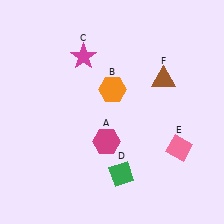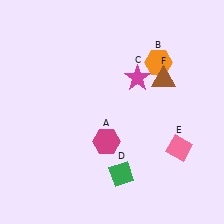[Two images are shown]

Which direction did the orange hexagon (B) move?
The orange hexagon (B) moved right.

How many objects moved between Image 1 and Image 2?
2 objects moved between the two images.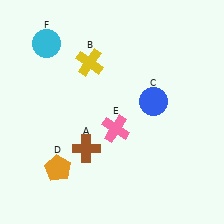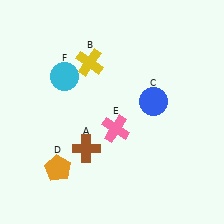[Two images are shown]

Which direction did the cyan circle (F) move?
The cyan circle (F) moved down.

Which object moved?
The cyan circle (F) moved down.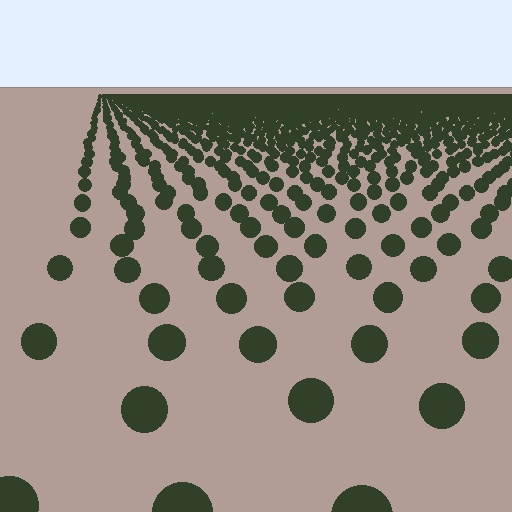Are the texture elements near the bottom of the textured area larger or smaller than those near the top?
Larger. Near the bottom, elements are closer to the viewer and appear at a bigger on-screen size.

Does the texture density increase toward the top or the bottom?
Density increases toward the top.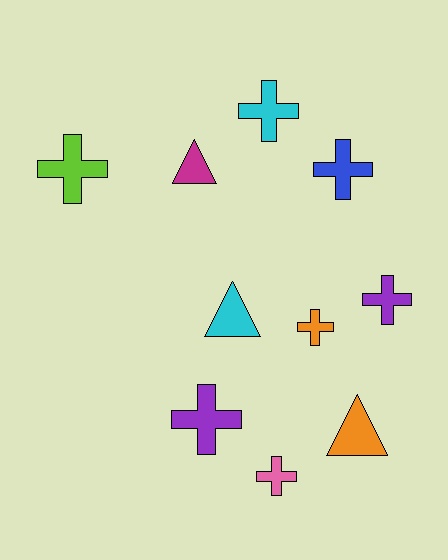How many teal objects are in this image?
There are no teal objects.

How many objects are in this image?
There are 10 objects.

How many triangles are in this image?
There are 3 triangles.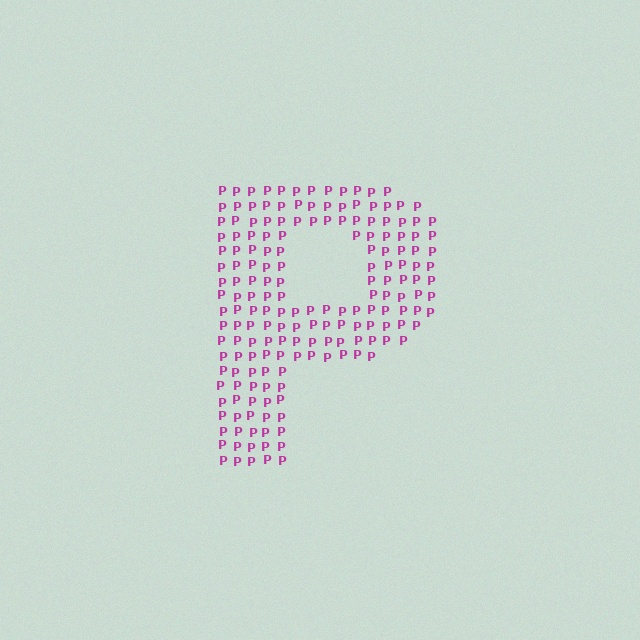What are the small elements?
The small elements are letter P's.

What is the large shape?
The large shape is the letter P.